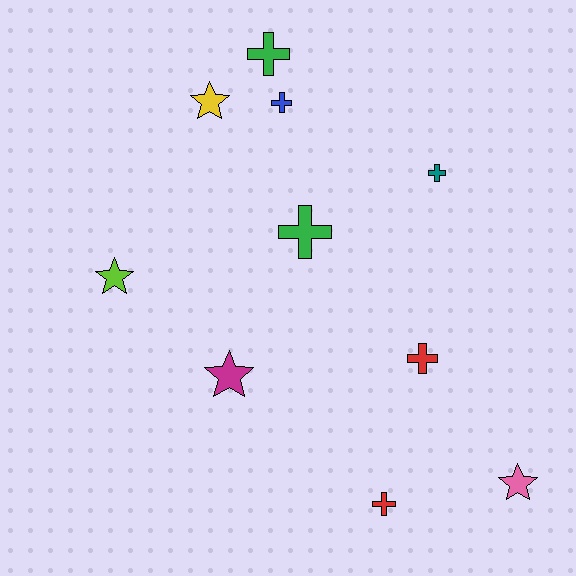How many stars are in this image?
There are 4 stars.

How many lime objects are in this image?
There is 1 lime object.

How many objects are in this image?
There are 10 objects.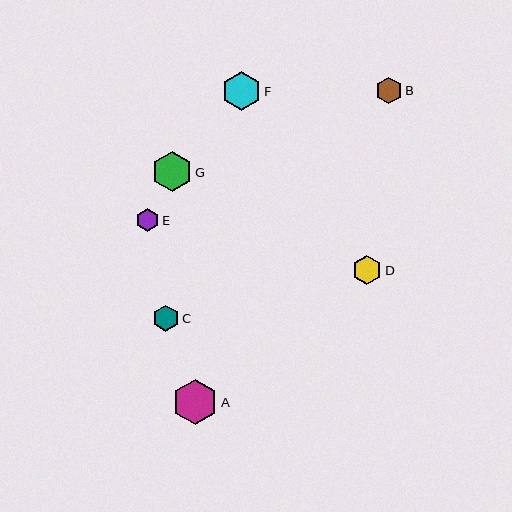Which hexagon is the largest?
Hexagon A is the largest with a size of approximately 45 pixels.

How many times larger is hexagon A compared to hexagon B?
Hexagon A is approximately 1.7 times the size of hexagon B.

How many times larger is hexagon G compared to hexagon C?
Hexagon G is approximately 1.5 times the size of hexagon C.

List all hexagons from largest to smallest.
From largest to smallest: A, G, F, D, B, C, E.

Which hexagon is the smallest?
Hexagon E is the smallest with a size of approximately 23 pixels.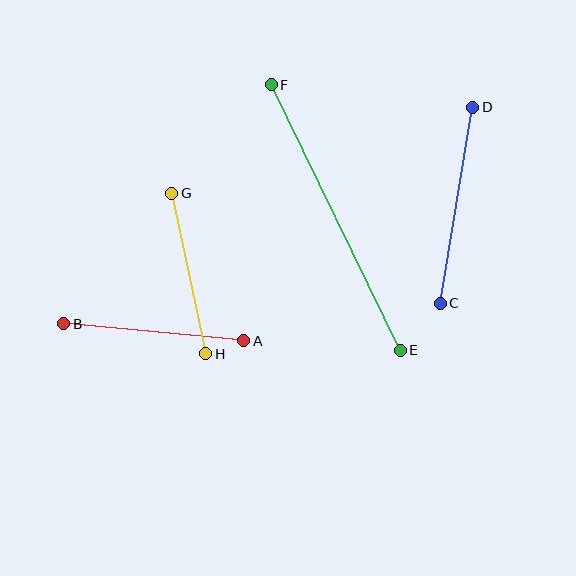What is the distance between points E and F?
The distance is approximately 295 pixels.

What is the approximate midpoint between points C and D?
The midpoint is at approximately (457, 205) pixels.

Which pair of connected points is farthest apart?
Points E and F are farthest apart.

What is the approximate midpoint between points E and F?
The midpoint is at approximately (336, 217) pixels.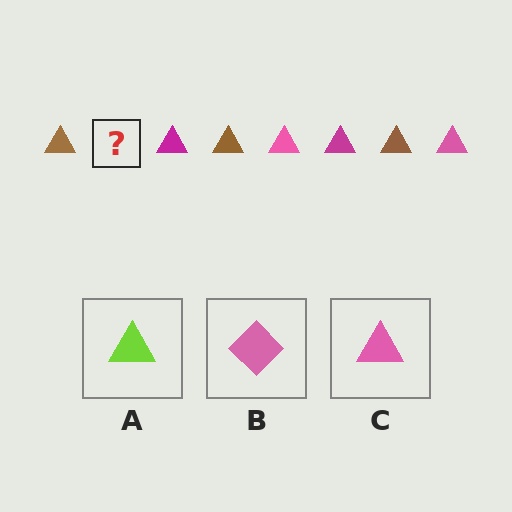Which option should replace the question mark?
Option C.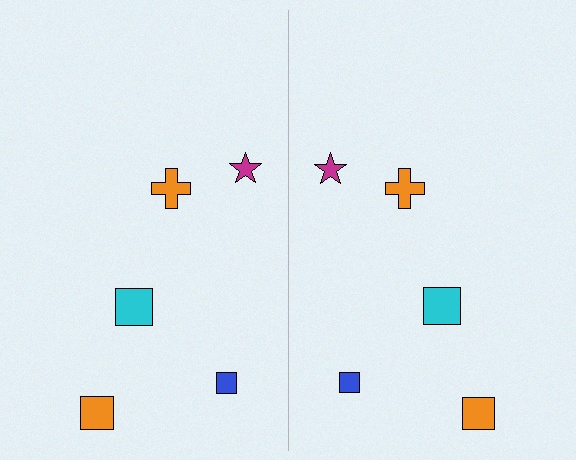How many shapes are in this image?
There are 10 shapes in this image.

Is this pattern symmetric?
Yes, this pattern has bilateral (reflection) symmetry.